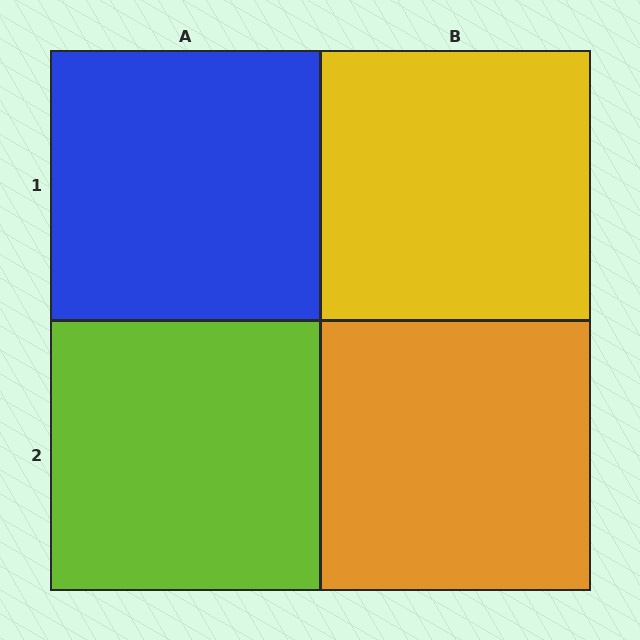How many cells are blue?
1 cell is blue.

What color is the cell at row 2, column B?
Orange.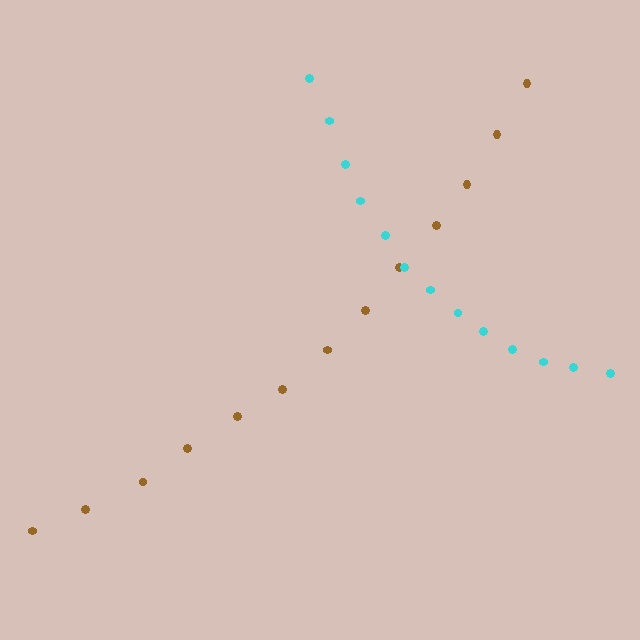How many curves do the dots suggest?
There are 2 distinct paths.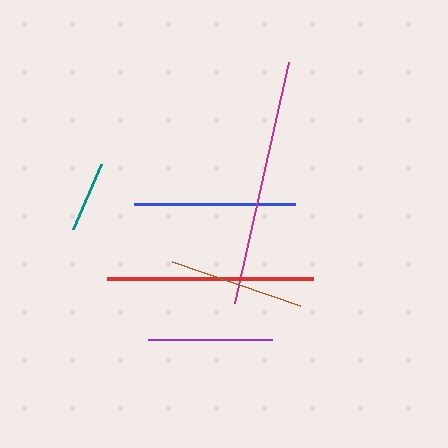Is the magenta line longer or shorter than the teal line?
The magenta line is longer than the teal line.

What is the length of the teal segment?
The teal segment is approximately 71 pixels long.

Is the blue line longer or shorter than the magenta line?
The magenta line is longer than the blue line.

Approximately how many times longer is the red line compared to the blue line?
The red line is approximately 1.3 times the length of the blue line.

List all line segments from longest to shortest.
From longest to shortest: magenta, red, blue, brown, purple, teal.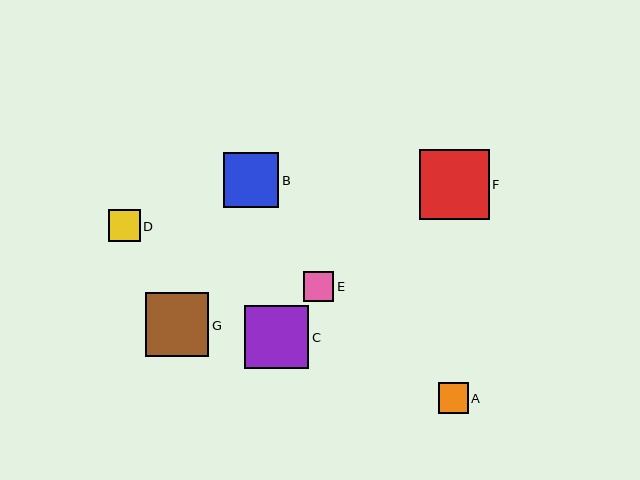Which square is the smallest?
Square E is the smallest with a size of approximately 30 pixels.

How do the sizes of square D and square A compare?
Square D and square A are approximately the same size.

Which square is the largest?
Square F is the largest with a size of approximately 70 pixels.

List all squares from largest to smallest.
From largest to smallest: F, G, C, B, D, A, E.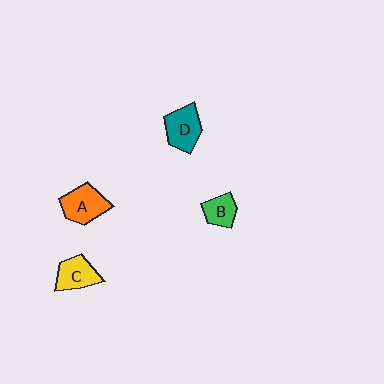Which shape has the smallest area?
Shape B (green).